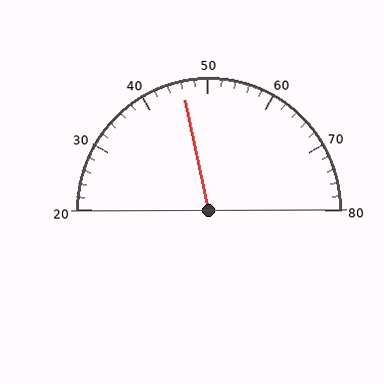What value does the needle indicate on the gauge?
The needle indicates approximately 46.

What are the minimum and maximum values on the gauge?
The gauge ranges from 20 to 80.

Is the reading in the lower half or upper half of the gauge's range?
The reading is in the lower half of the range (20 to 80).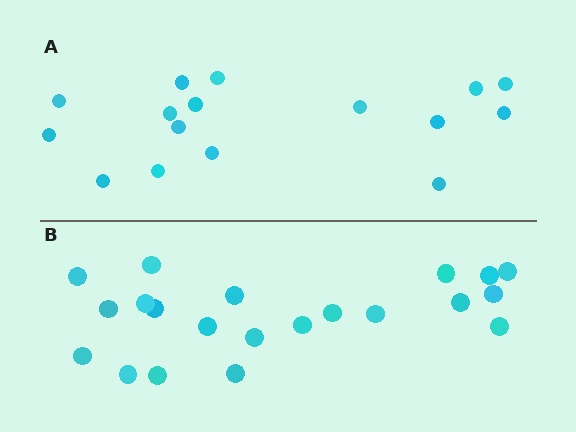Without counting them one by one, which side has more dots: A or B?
Region B (the bottom region) has more dots.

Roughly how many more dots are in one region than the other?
Region B has about 5 more dots than region A.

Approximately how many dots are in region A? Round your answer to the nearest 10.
About 20 dots. (The exact count is 16, which rounds to 20.)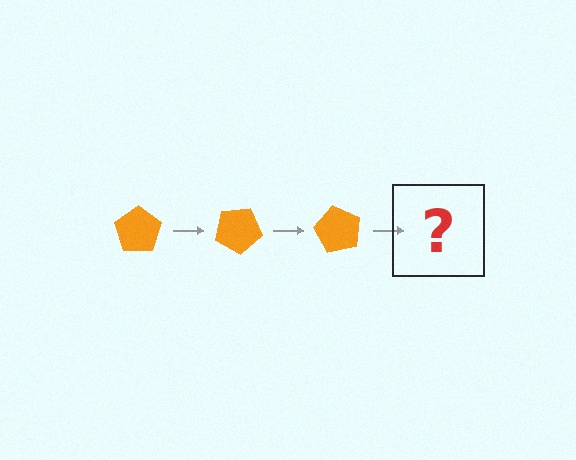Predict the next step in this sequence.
The next step is an orange pentagon rotated 90 degrees.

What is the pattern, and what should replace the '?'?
The pattern is that the pentagon rotates 30 degrees each step. The '?' should be an orange pentagon rotated 90 degrees.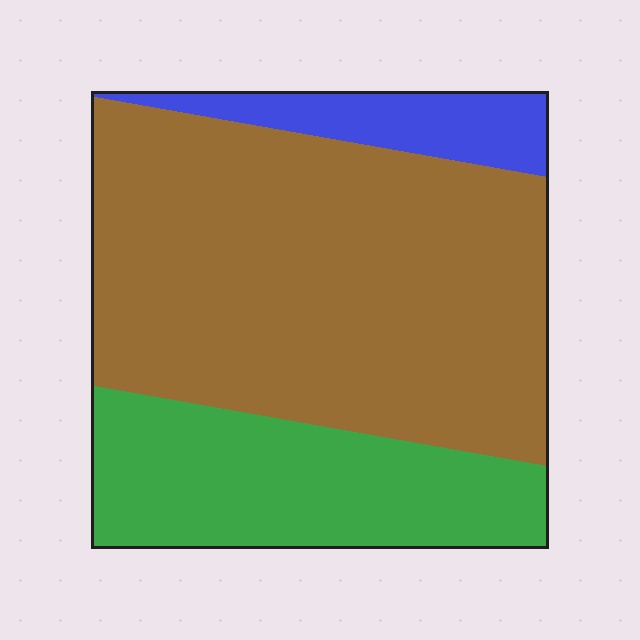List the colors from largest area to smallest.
From largest to smallest: brown, green, blue.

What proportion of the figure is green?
Green takes up between a quarter and a half of the figure.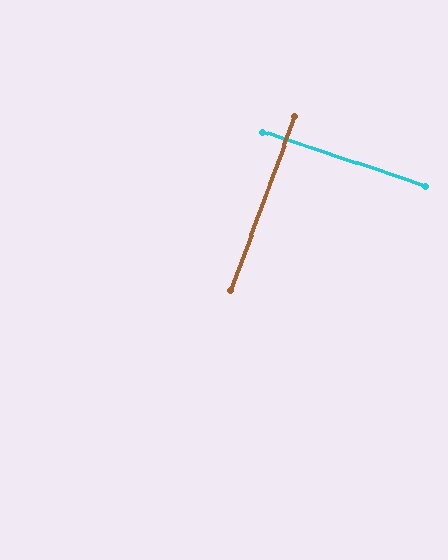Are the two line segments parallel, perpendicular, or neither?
Perpendicular — they meet at approximately 89°.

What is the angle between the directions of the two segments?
Approximately 89 degrees.